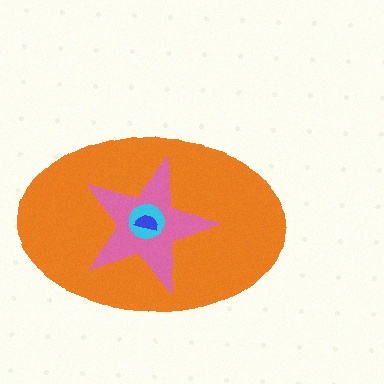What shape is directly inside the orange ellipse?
The pink star.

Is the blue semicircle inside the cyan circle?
Yes.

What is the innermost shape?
The blue semicircle.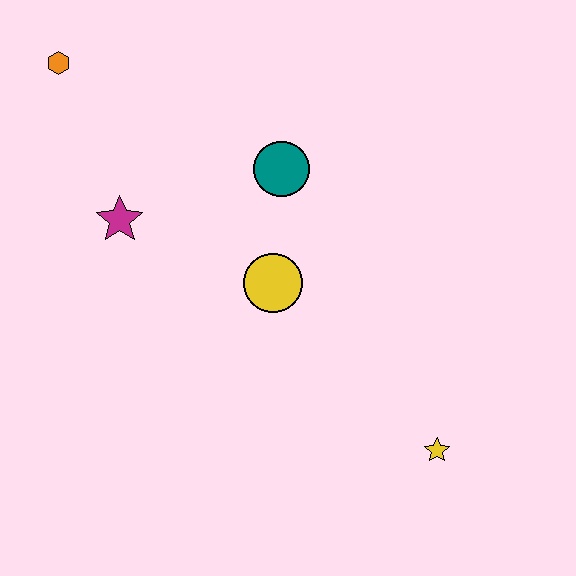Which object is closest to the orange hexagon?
The magenta star is closest to the orange hexagon.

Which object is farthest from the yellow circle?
The orange hexagon is farthest from the yellow circle.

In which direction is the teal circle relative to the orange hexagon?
The teal circle is to the right of the orange hexagon.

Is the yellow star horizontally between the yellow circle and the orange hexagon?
No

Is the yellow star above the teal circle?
No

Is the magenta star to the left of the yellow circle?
Yes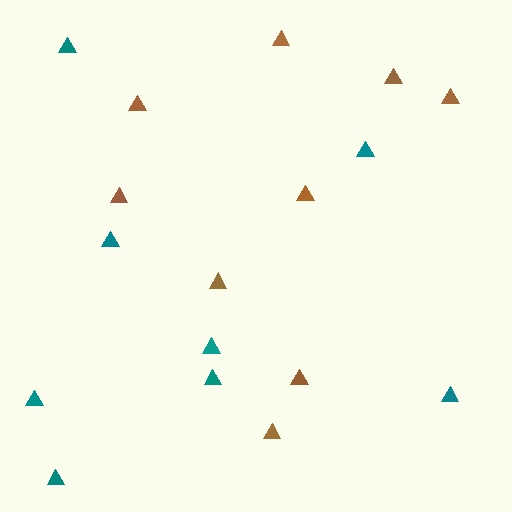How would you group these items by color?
There are 2 groups: one group of brown triangles (9) and one group of teal triangles (8).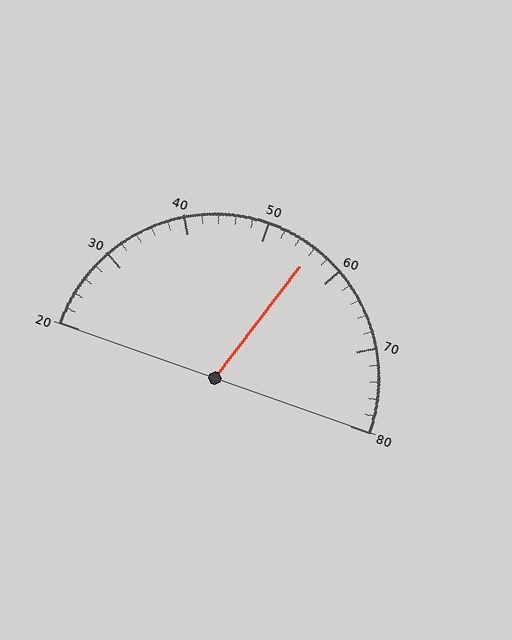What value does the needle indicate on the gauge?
The needle indicates approximately 56.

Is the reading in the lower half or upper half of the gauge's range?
The reading is in the upper half of the range (20 to 80).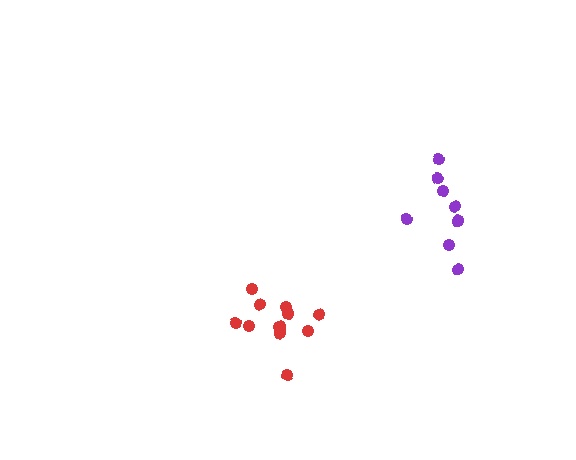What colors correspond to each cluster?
The clusters are colored: purple, red.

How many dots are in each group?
Group 1: 8 dots, Group 2: 12 dots (20 total).